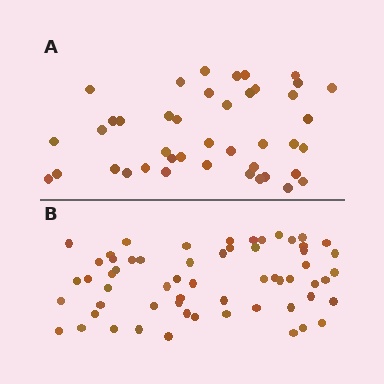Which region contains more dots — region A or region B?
Region B (the bottom region) has more dots.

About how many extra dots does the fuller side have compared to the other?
Region B has approximately 20 more dots than region A.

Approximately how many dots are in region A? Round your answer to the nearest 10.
About 40 dots. (The exact count is 42, which rounds to 40.)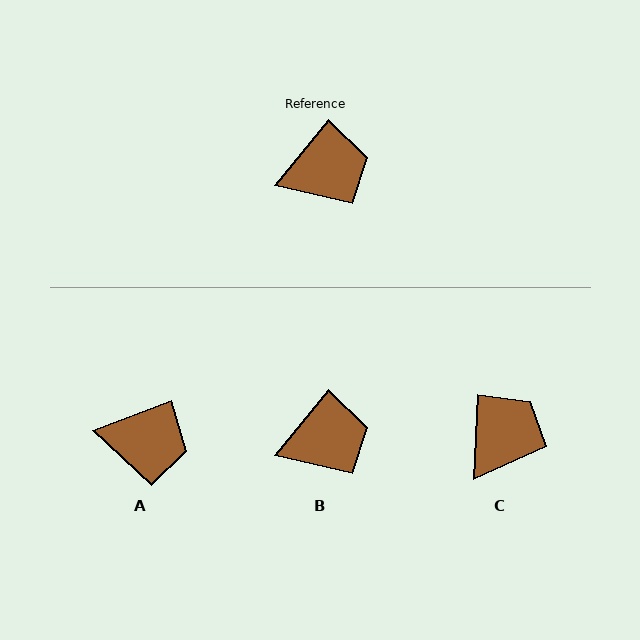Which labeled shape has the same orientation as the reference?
B.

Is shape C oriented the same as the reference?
No, it is off by about 37 degrees.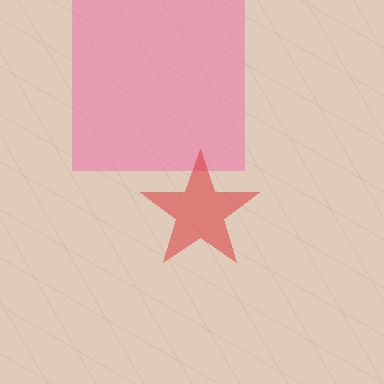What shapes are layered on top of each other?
The layered shapes are: a pink square, a red star.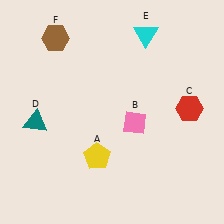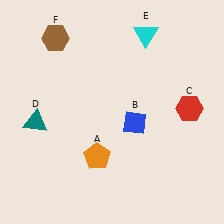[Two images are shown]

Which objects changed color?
A changed from yellow to orange. B changed from pink to blue.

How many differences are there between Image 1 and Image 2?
There are 2 differences between the two images.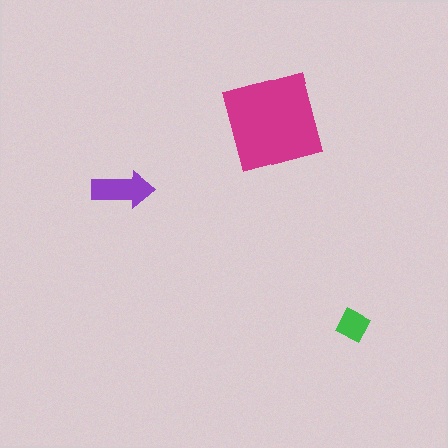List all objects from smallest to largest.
The green square, the purple arrow, the magenta square.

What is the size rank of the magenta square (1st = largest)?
1st.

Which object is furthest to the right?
The green square is rightmost.